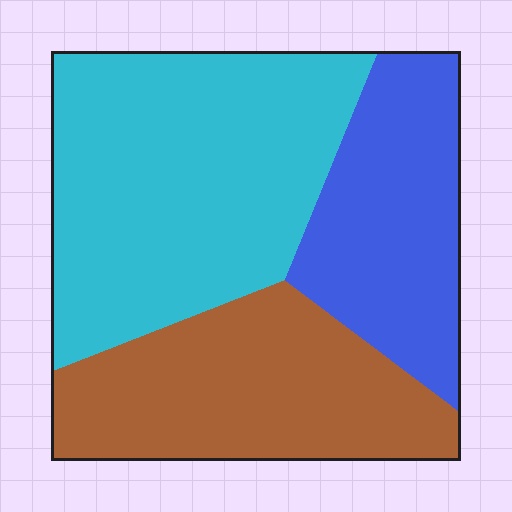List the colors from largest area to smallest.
From largest to smallest: cyan, brown, blue.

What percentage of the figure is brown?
Brown takes up about one third (1/3) of the figure.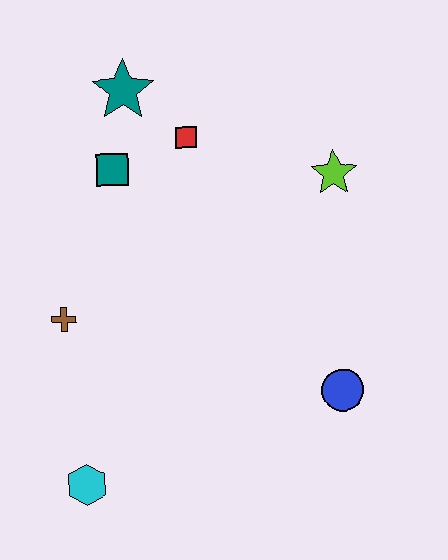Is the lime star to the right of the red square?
Yes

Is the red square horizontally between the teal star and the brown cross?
No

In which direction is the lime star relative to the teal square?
The lime star is to the right of the teal square.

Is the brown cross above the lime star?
No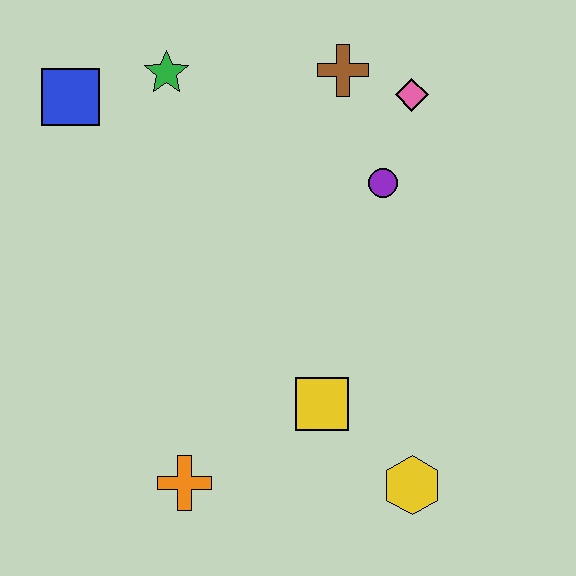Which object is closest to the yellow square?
The yellow hexagon is closest to the yellow square.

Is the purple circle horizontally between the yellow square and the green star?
No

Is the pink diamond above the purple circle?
Yes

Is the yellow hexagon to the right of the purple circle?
Yes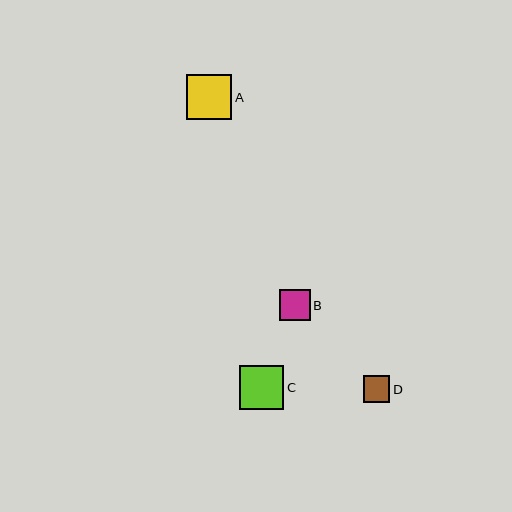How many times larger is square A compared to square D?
Square A is approximately 1.7 times the size of square D.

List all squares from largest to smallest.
From largest to smallest: A, C, B, D.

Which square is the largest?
Square A is the largest with a size of approximately 45 pixels.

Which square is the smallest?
Square D is the smallest with a size of approximately 26 pixels.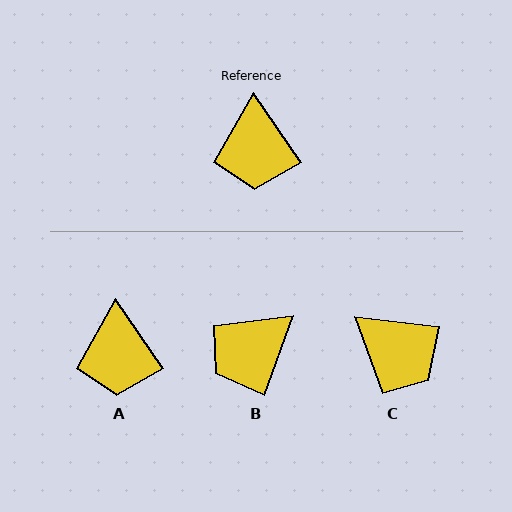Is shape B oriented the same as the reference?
No, it is off by about 54 degrees.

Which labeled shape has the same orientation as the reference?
A.